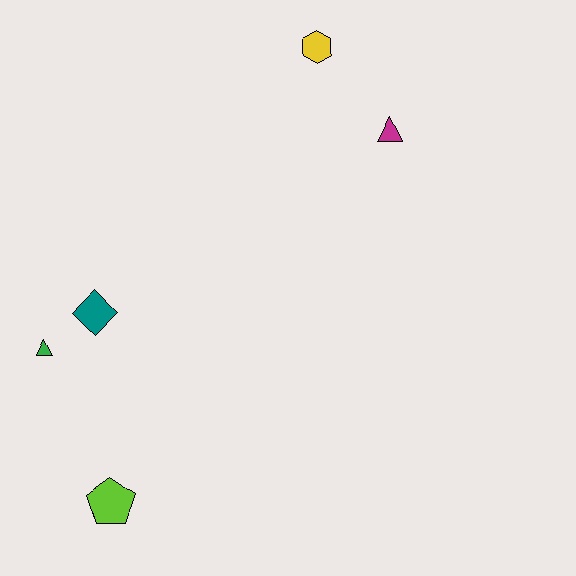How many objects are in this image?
There are 5 objects.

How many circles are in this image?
There are no circles.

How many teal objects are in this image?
There is 1 teal object.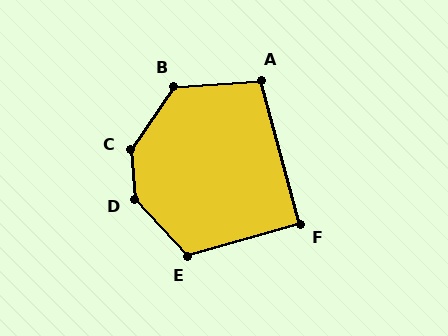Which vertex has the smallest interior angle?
F, at approximately 90 degrees.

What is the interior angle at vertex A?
Approximately 101 degrees (obtuse).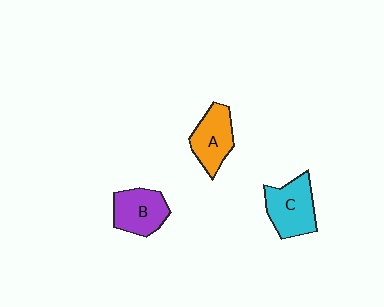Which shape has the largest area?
Shape C (cyan).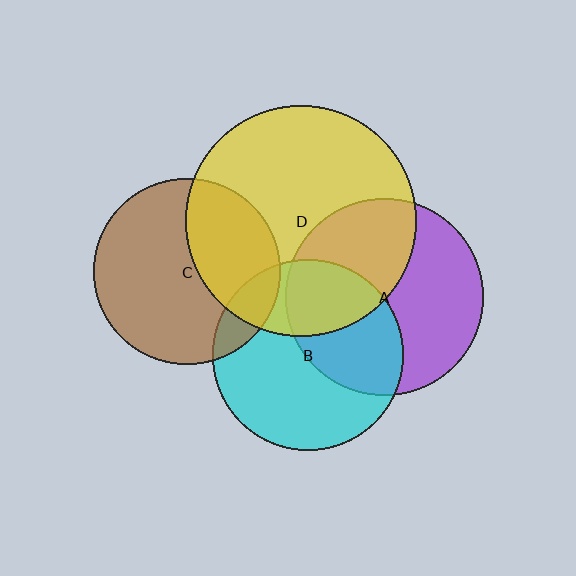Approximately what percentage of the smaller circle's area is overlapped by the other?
Approximately 40%.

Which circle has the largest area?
Circle D (yellow).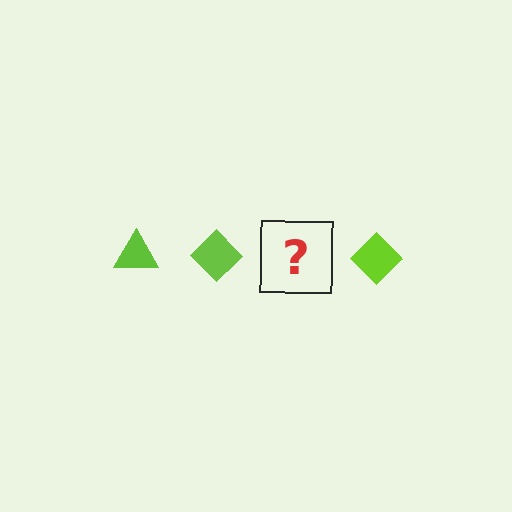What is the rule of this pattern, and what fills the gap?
The rule is that the pattern cycles through triangle, diamond shapes in lime. The gap should be filled with a lime triangle.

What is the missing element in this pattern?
The missing element is a lime triangle.